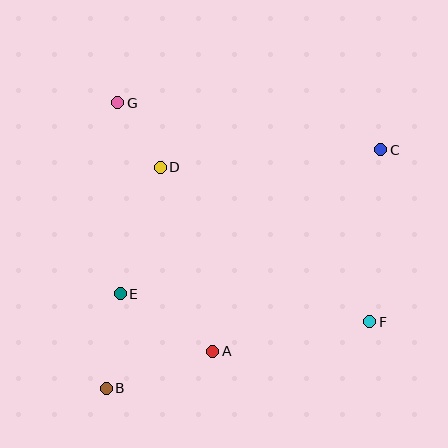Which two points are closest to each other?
Points D and G are closest to each other.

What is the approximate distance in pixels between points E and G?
The distance between E and G is approximately 191 pixels.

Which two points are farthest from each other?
Points B and C are farthest from each other.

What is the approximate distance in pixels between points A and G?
The distance between A and G is approximately 266 pixels.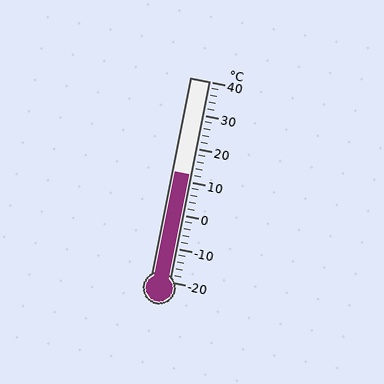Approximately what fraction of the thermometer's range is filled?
The thermometer is filled to approximately 55% of its range.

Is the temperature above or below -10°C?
The temperature is above -10°C.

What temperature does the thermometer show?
The thermometer shows approximately 12°C.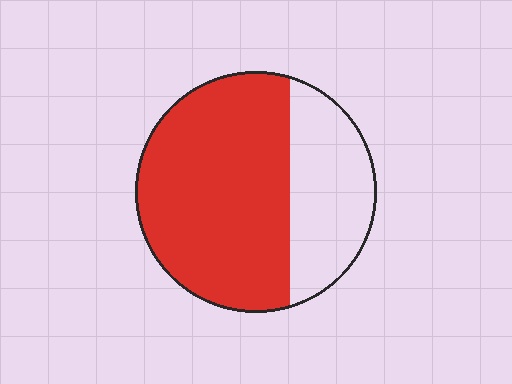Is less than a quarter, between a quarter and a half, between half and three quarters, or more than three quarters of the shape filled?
Between half and three quarters.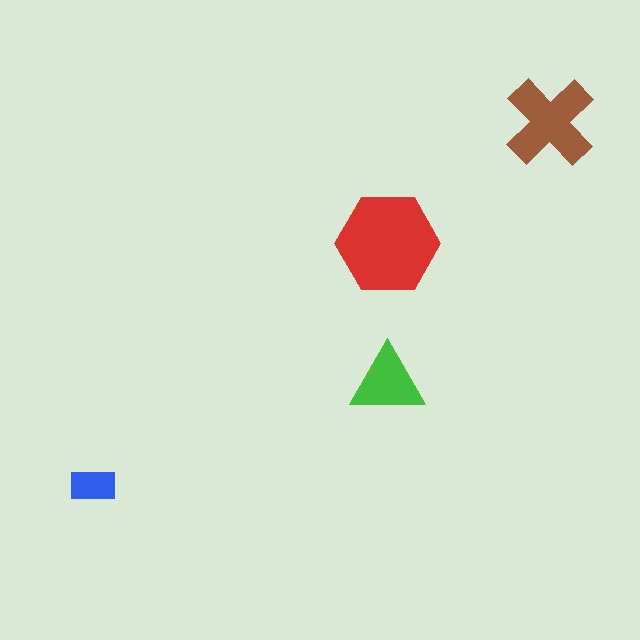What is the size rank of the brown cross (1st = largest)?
2nd.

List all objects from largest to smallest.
The red hexagon, the brown cross, the green triangle, the blue rectangle.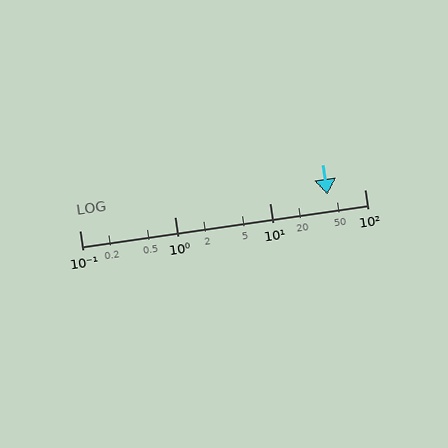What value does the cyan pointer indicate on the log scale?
The pointer indicates approximately 41.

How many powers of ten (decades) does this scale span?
The scale spans 3 decades, from 0.1 to 100.